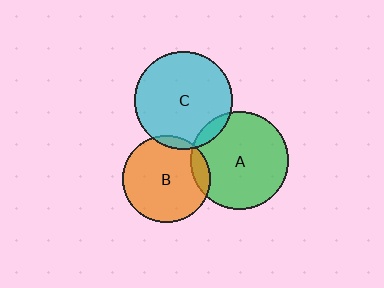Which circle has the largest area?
Circle C (cyan).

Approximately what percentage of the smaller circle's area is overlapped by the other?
Approximately 5%.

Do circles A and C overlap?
Yes.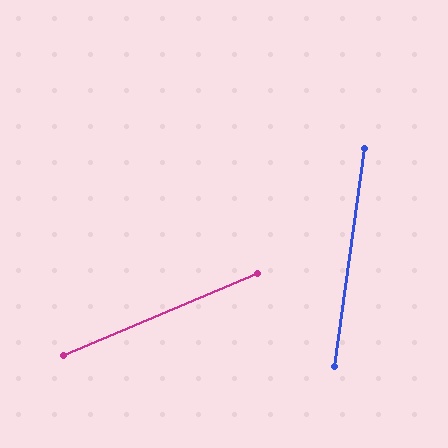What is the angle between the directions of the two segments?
Approximately 59 degrees.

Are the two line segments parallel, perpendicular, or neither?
Neither parallel nor perpendicular — they differ by about 59°.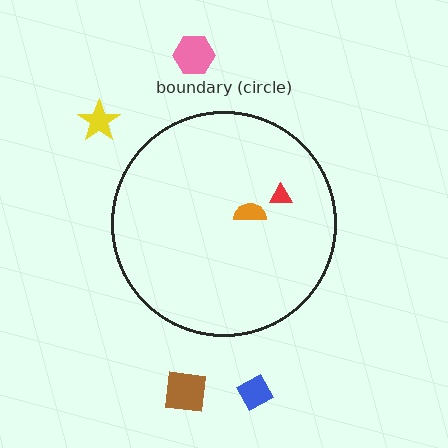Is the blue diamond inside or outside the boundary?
Outside.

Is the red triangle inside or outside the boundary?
Inside.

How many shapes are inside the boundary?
2 inside, 4 outside.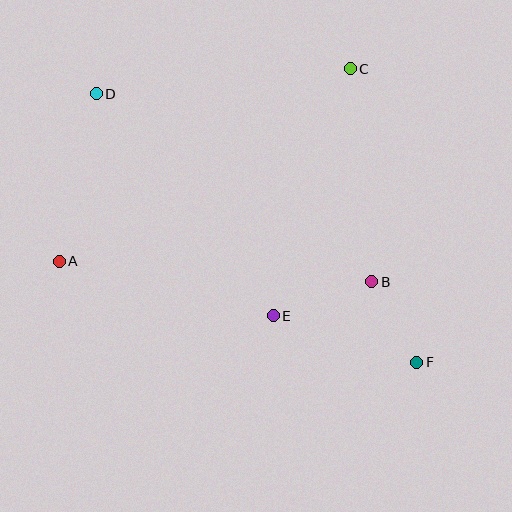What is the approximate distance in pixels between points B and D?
The distance between B and D is approximately 333 pixels.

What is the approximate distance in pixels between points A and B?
The distance between A and B is approximately 313 pixels.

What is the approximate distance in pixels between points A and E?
The distance between A and E is approximately 221 pixels.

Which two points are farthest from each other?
Points D and F are farthest from each other.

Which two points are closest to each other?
Points B and F are closest to each other.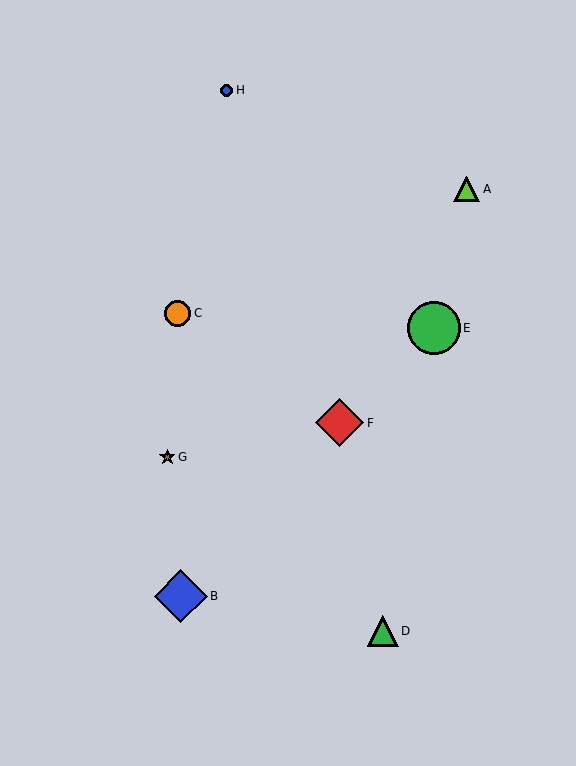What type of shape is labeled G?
Shape G is a brown star.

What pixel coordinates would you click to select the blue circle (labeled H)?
Click at (227, 90) to select the blue circle H.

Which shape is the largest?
The blue diamond (labeled B) is the largest.